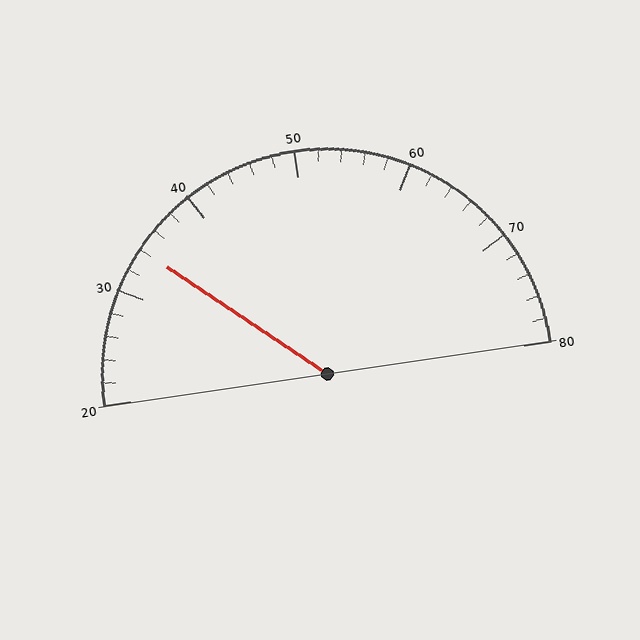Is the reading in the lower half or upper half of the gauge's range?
The reading is in the lower half of the range (20 to 80).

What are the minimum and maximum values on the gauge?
The gauge ranges from 20 to 80.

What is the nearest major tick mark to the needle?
The nearest major tick mark is 30.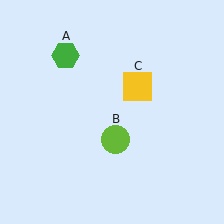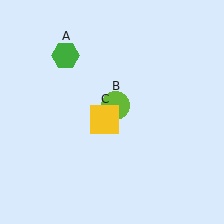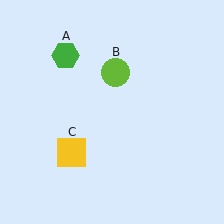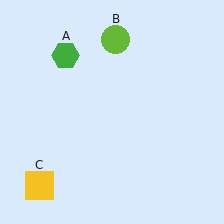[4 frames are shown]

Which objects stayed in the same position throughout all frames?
Green hexagon (object A) remained stationary.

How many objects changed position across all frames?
2 objects changed position: lime circle (object B), yellow square (object C).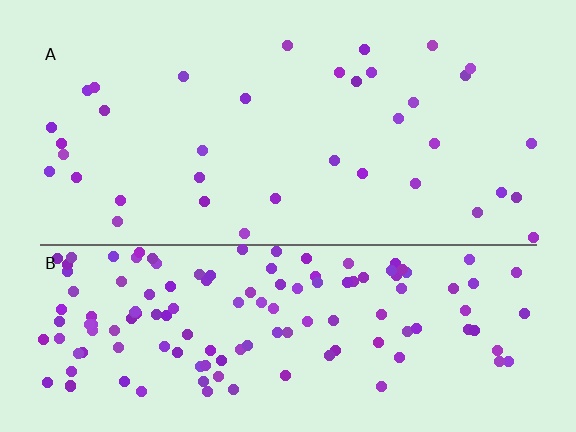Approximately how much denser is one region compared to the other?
Approximately 3.9× — region B over region A.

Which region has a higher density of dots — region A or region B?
B (the bottom).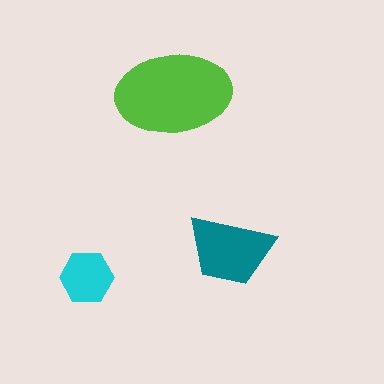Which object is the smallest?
The cyan hexagon.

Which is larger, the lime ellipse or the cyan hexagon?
The lime ellipse.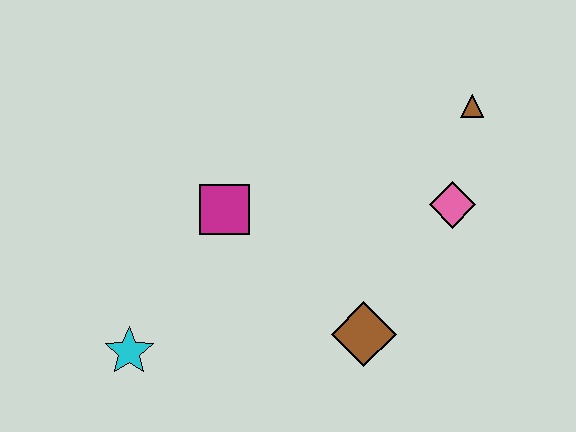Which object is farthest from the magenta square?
The brown triangle is farthest from the magenta square.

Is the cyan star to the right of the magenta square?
No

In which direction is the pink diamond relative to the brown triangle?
The pink diamond is below the brown triangle.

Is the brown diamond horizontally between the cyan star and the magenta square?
No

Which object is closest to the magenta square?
The cyan star is closest to the magenta square.